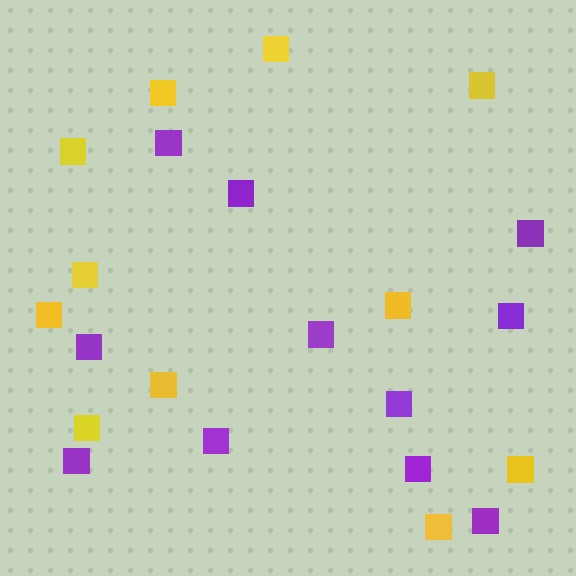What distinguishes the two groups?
There are 2 groups: one group of purple squares (11) and one group of yellow squares (11).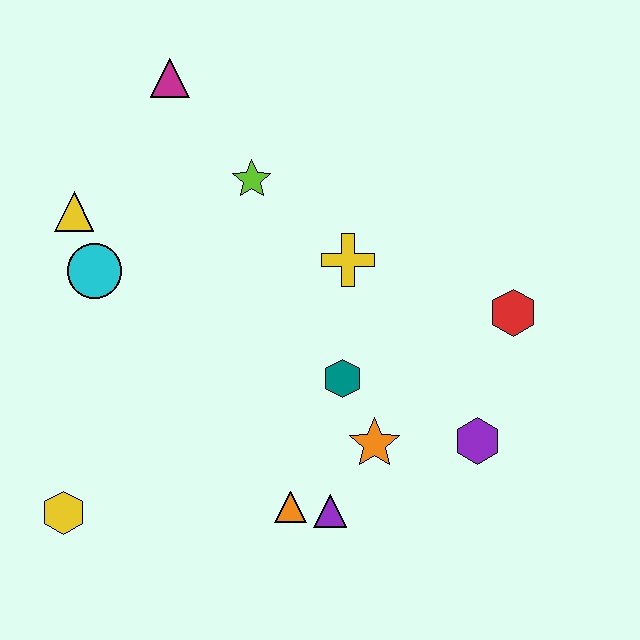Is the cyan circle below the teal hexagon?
No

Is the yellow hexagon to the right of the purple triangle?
No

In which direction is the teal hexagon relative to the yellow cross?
The teal hexagon is below the yellow cross.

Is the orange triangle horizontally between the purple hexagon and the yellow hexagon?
Yes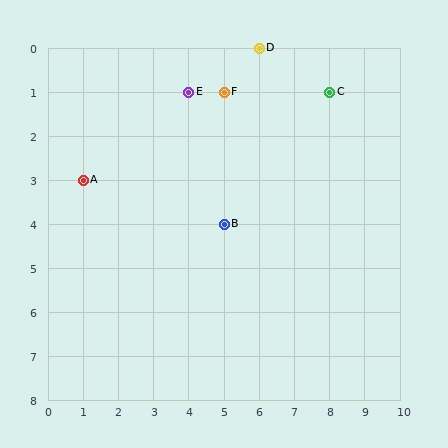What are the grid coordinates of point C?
Point C is at grid coordinates (8, 1).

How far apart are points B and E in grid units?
Points B and E are 1 column and 3 rows apart (about 3.2 grid units diagonally).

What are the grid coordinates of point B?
Point B is at grid coordinates (5, 4).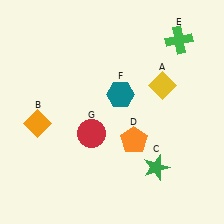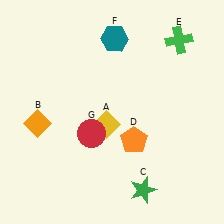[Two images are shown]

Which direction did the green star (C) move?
The green star (C) moved down.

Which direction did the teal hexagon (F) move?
The teal hexagon (F) moved up.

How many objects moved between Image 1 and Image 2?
3 objects moved between the two images.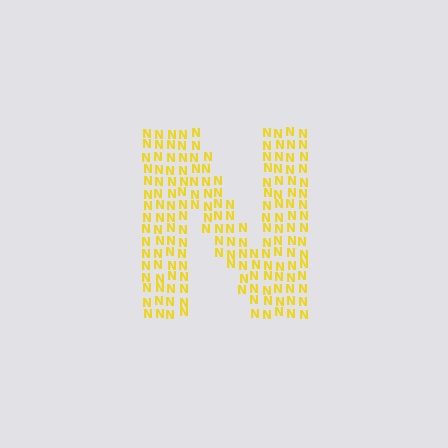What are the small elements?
The small elements are letter N's.